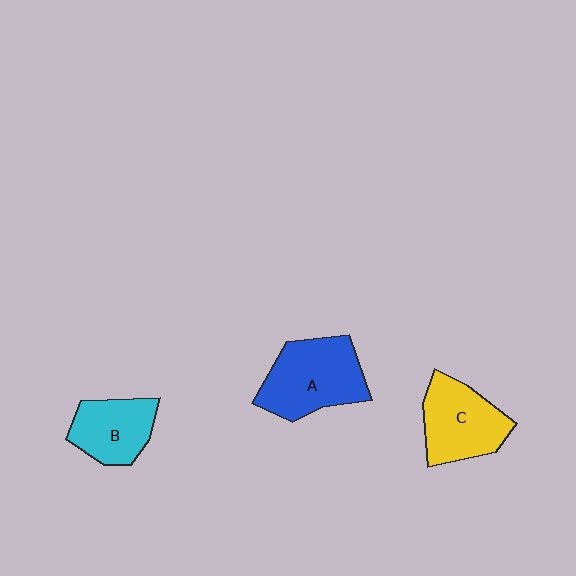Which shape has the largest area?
Shape A (blue).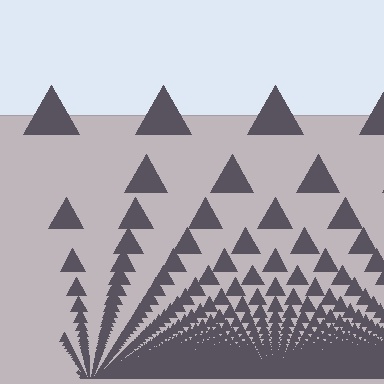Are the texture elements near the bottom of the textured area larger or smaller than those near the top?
Smaller. The gradient is inverted — elements near the bottom are smaller and denser.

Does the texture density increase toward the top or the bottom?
Density increases toward the bottom.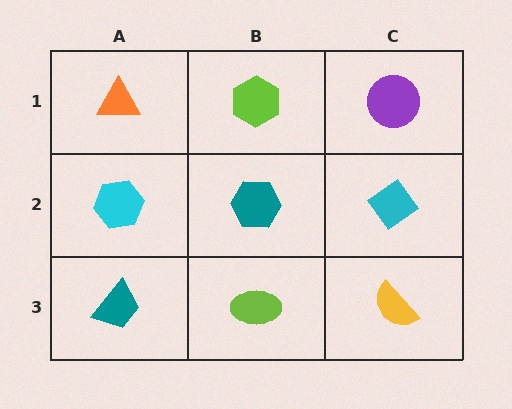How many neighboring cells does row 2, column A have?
3.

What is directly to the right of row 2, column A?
A teal hexagon.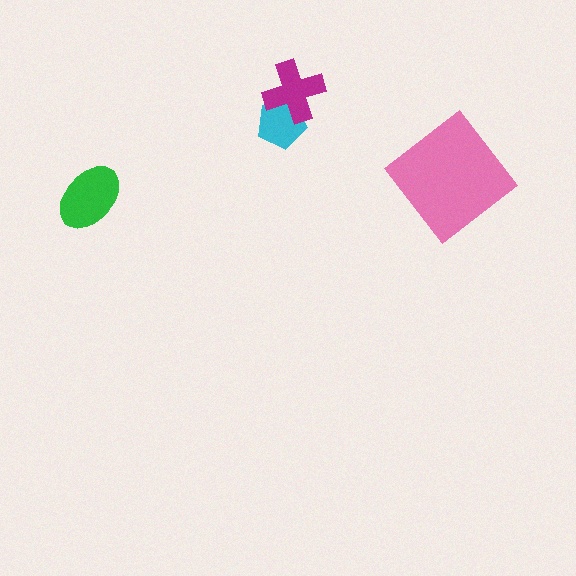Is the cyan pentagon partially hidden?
Yes, it is partially covered by another shape.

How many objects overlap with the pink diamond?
0 objects overlap with the pink diamond.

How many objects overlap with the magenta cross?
1 object overlaps with the magenta cross.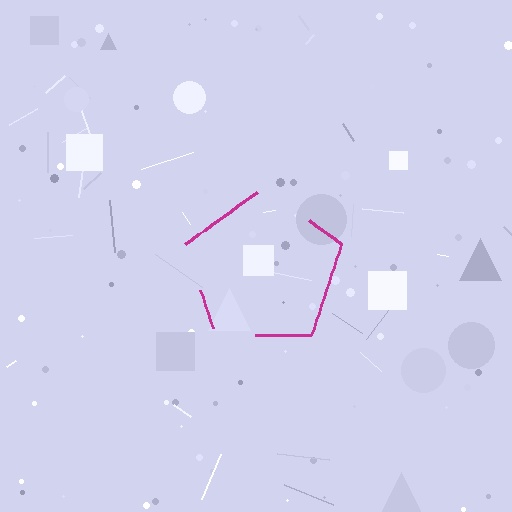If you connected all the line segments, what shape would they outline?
They would outline a pentagon.